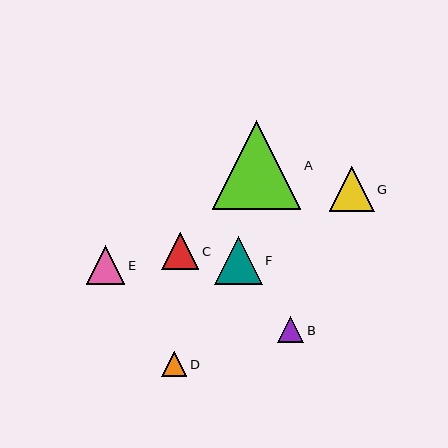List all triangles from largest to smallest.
From largest to smallest: A, F, G, E, C, B, D.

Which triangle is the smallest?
Triangle D is the smallest with a size of approximately 25 pixels.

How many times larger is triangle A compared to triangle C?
Triangle A is approximately 2.4 times the size of triangle C.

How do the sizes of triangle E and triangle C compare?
Triangle E and triangle C are approximately the same size.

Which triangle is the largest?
Triangle A is the largest with a size of approximately 89 pixels.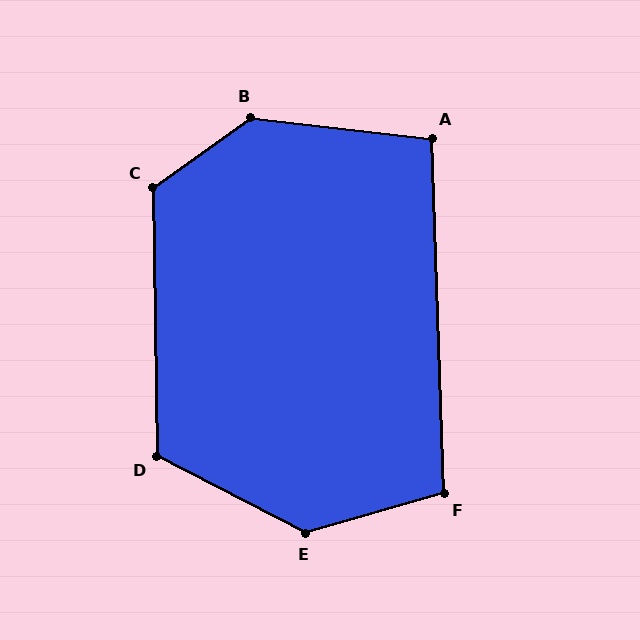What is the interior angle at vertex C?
Approximately 124 degrees (obtuse).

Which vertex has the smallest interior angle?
A, at approximately 98 degrees.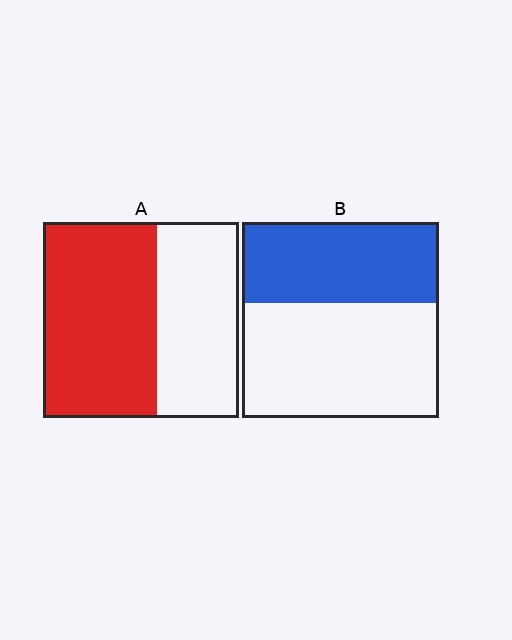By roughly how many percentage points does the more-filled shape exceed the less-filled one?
By roughly 15 percentage points (A over B).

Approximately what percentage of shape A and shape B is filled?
A is approximately 60% and B is approximately 40%.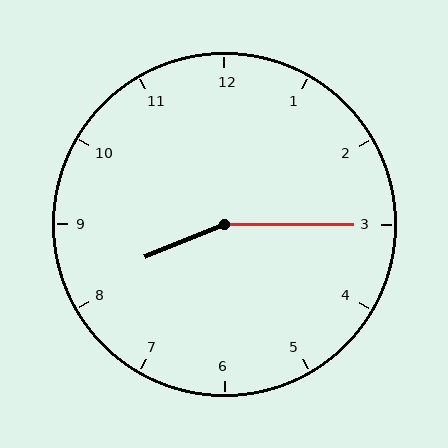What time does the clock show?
8:15.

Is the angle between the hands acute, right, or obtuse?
It is obtuse.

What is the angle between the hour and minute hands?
Approximately 158 degrees.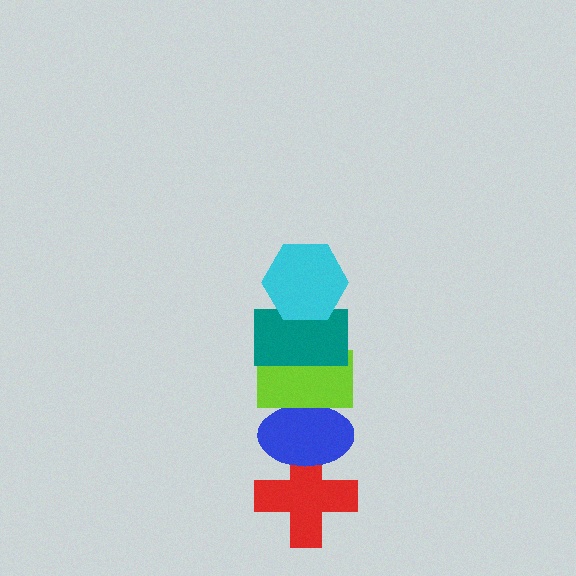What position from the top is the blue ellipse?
The blue ellipse is 4th from the top.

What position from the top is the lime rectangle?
The lime rectangle is 3rd from the top.